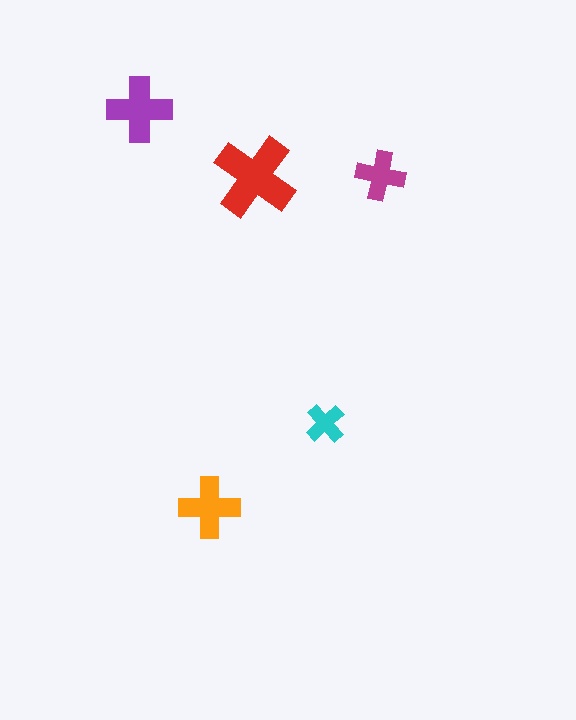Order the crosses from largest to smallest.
the red one, the purple one, the orange one, the magenta one, the cyan one.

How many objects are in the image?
There are 5 objects in the image.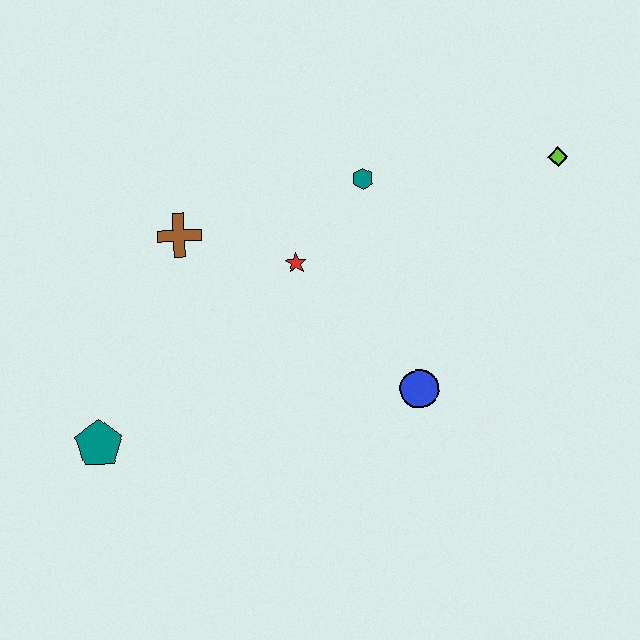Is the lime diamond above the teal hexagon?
Yes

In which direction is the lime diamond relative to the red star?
The lime diamond is to the right of the red star.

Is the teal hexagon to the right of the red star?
Yes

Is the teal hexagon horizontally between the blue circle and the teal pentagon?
Yes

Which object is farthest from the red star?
The lime diamond is farthest from the red star.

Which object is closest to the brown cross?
The red star is closest to the brown cross.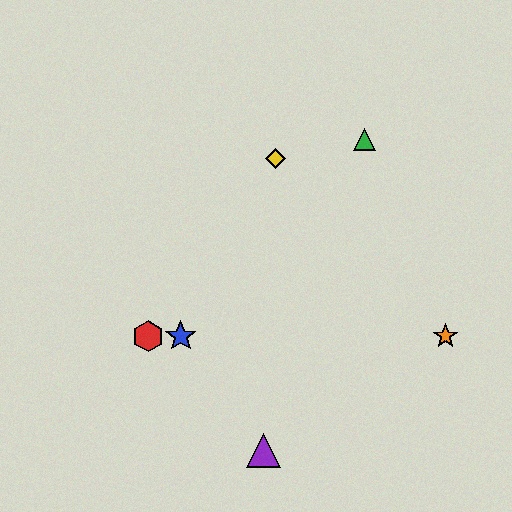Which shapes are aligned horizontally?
The red hexagon, the blue star, the orange star are aligned horizontally.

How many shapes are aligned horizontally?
3 shapes (the red hexagon, the blue star, the orange star) are aligned horizontally.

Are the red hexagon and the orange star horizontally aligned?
Yes, both are at y≈336.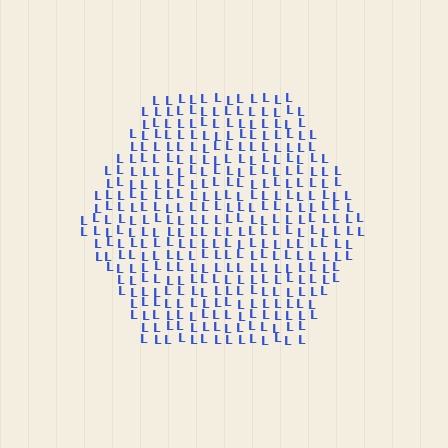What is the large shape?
The large shape is a hexagon.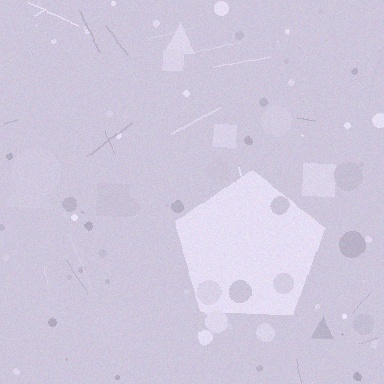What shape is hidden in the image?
A pentagon is hidden in the image.